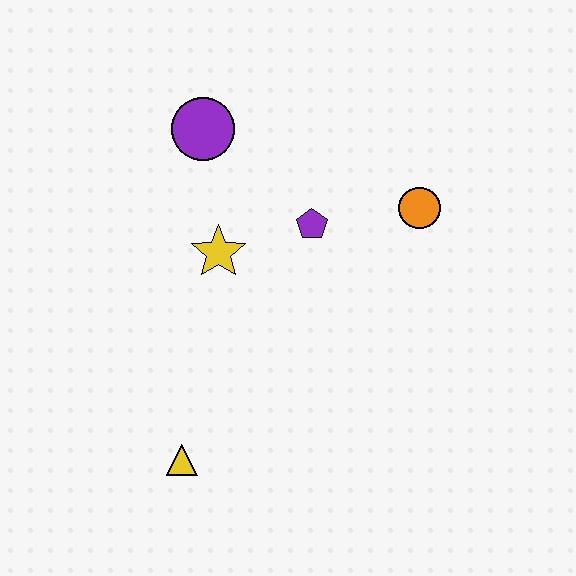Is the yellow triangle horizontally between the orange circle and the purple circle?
No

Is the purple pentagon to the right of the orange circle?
No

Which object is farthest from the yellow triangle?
The orange circle is farthest from the yellow triangle.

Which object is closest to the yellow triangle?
The yellow star is closest to the yellow triangle.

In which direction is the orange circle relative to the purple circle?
The orange circle is to the right of the purple circle.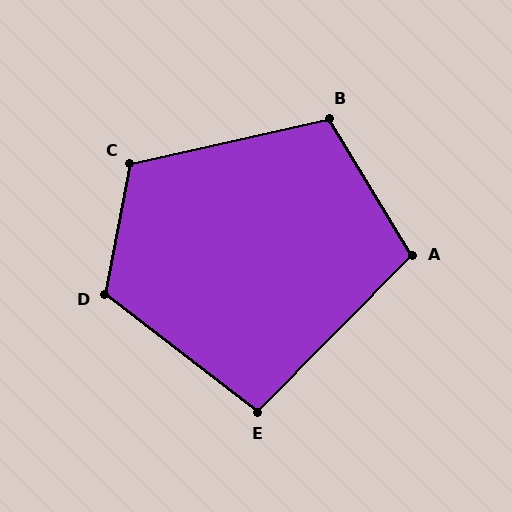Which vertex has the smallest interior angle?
E, at approximately 97 degrees.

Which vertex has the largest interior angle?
D, at approximately 117 degrees.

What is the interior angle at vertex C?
Approximately 114 degrees (obtuse).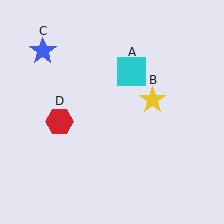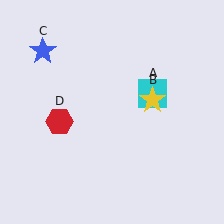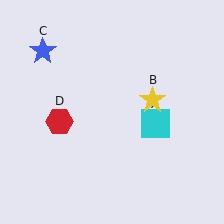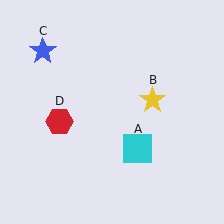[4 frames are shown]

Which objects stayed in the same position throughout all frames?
Yellow star (object B) and blue star (object C) and red hexagon (object D) remained stationary.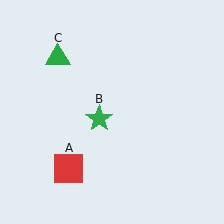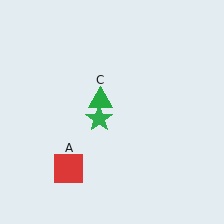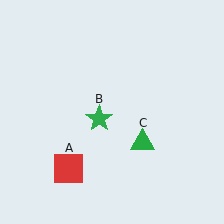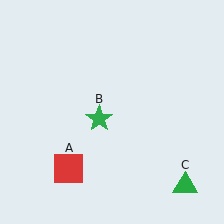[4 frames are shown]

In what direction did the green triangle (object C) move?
The green triangle (object C) moved down and to the right.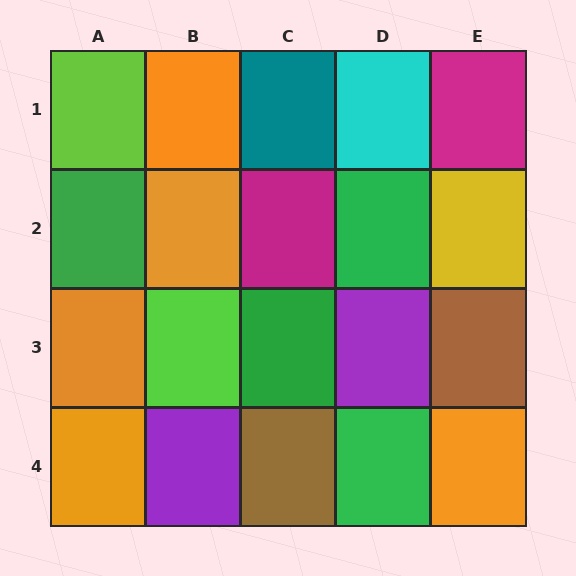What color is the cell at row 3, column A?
Orange.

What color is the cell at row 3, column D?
Purple.